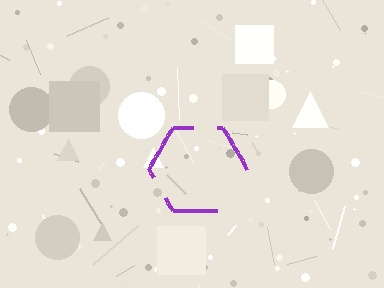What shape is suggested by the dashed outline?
The dashed outline suggests a hexagon.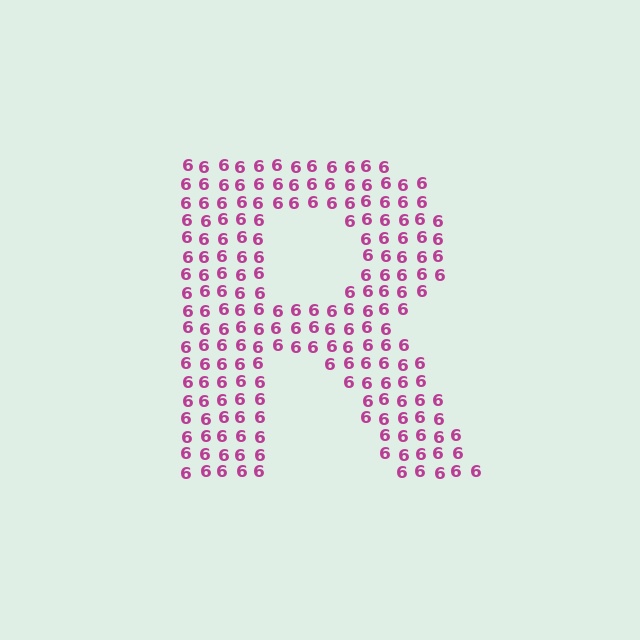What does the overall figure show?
The overall figure shows the letter R.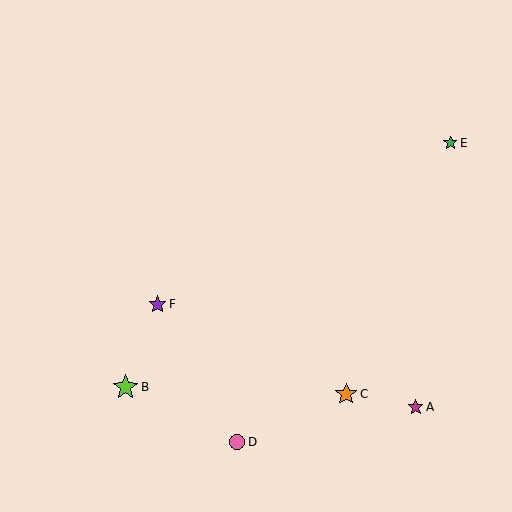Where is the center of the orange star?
The center of the orange star is at (346, 394).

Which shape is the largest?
The lime star (labeled B) is the largest.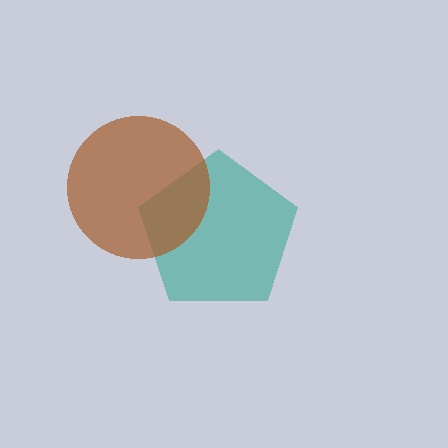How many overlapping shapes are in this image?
There are 2 overlapping shapes in the image.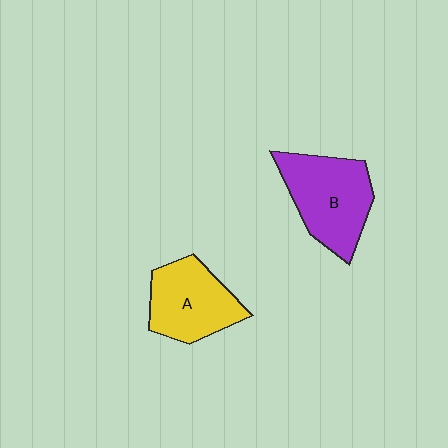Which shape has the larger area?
Shape B (purple).